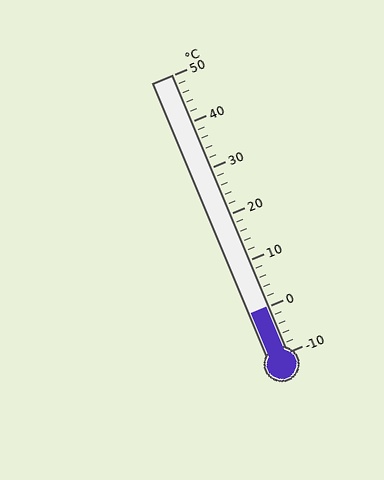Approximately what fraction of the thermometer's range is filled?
The thermometer is filled to approximately 15% of its range.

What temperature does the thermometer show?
The thermometer shows approximately 0°C.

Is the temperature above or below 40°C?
The temperature is below 40°C.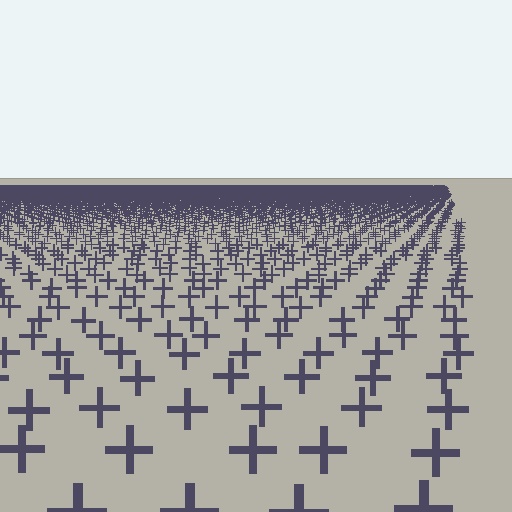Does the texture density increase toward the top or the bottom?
Density increases toward the top.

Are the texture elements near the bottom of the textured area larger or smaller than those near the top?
Larger. Near the bottom, elements are closer to the viewer and appear at a bigger on-screen size.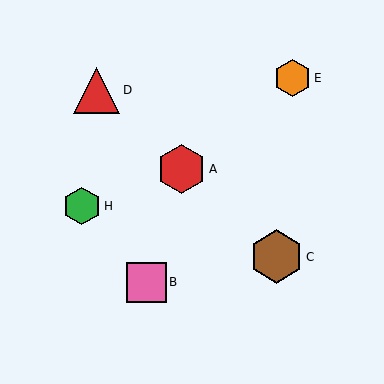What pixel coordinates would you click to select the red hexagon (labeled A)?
Click at (182, 169) to select the red hexagon A.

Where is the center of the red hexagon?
The center of the red hexagon is at (182, 169).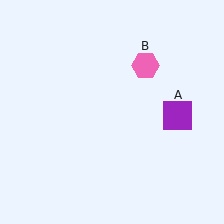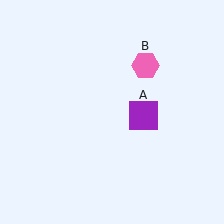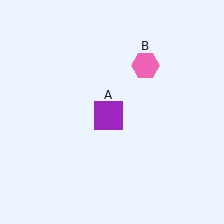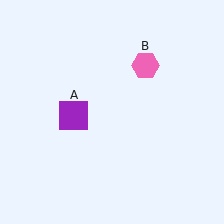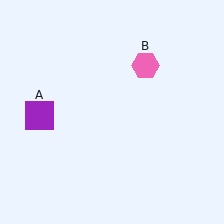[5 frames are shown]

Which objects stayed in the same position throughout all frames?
Pink hexagon (object B) remained stationary.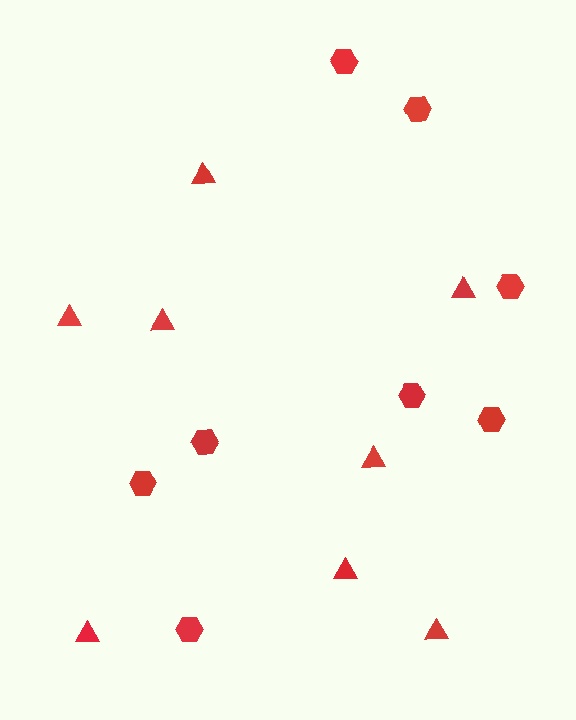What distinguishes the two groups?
There are 2 groups: one group of triangles (8) and one group of hexagons (8).